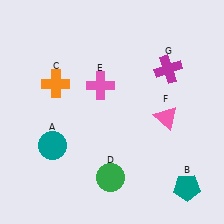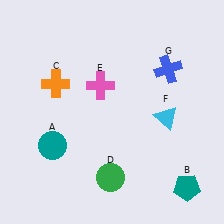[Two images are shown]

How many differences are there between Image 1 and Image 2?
There are 2 differences between the two images.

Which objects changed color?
F changed from pink to cyan. G changed from magenta to blue.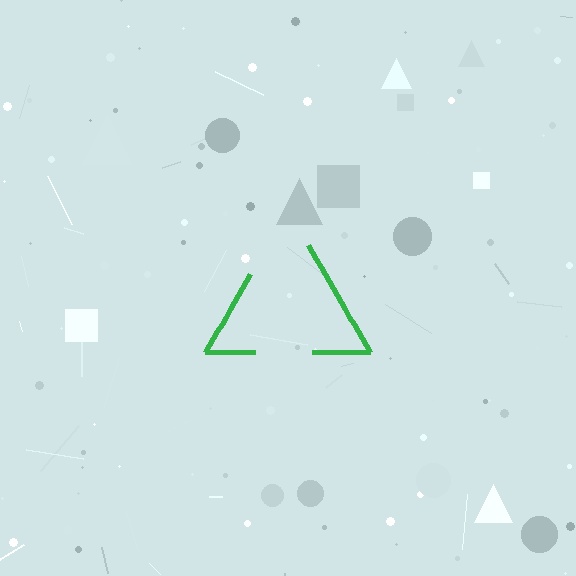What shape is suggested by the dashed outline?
The dashed outline suggests a triangle.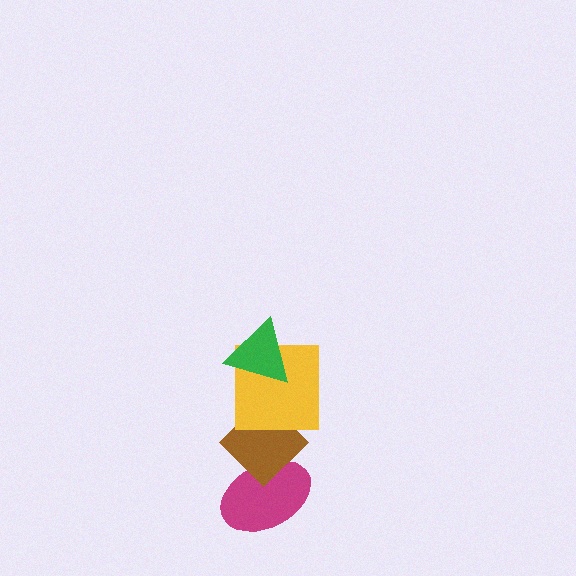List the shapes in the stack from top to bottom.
From top to bottom: the green triangle, the yellow square, the brown diamond, the magenta ellipse.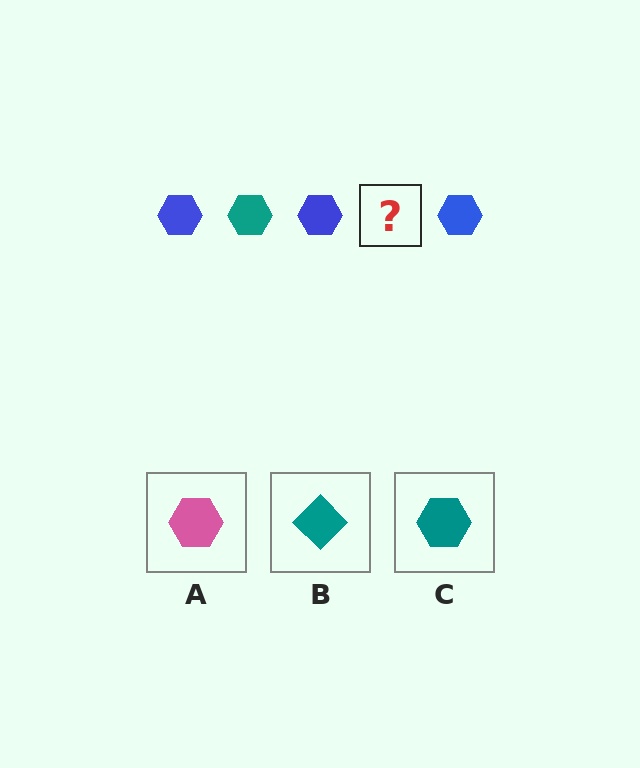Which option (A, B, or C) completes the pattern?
C.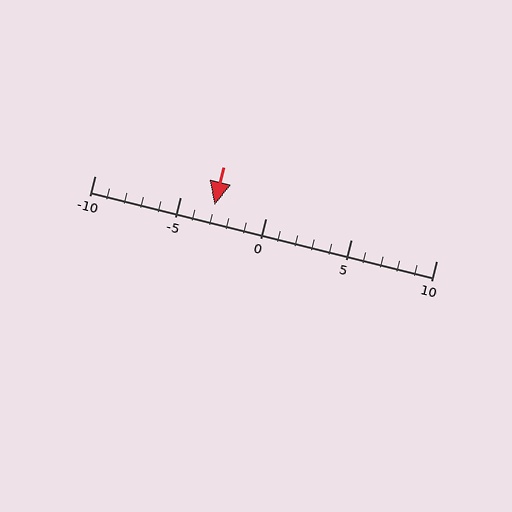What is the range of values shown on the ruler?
The ruler shows values from -10 to 10.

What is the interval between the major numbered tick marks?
The major tick marks are spaced 5 units apart.